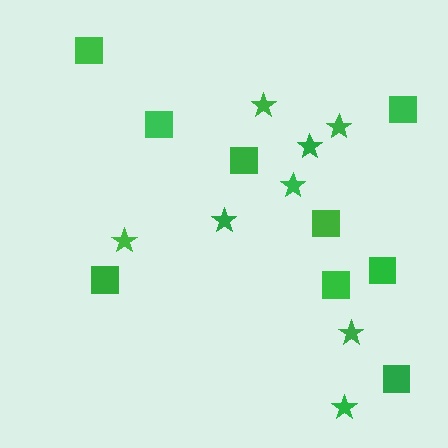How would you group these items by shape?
There are 2 groups: one group of squares (9) and one group of stars (8).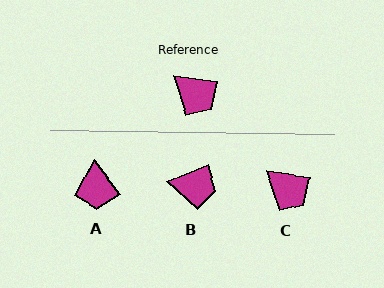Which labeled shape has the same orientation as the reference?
C.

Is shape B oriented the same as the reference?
No, it is off by about 30 degrees.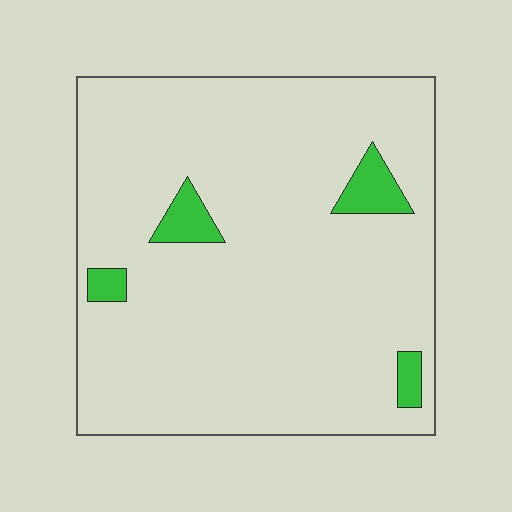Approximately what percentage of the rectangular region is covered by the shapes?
Approximately 5%.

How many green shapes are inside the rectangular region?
4.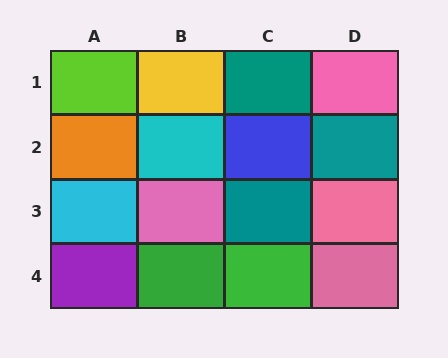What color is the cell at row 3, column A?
Cyan.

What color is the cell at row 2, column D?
Teal.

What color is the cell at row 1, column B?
Yellow.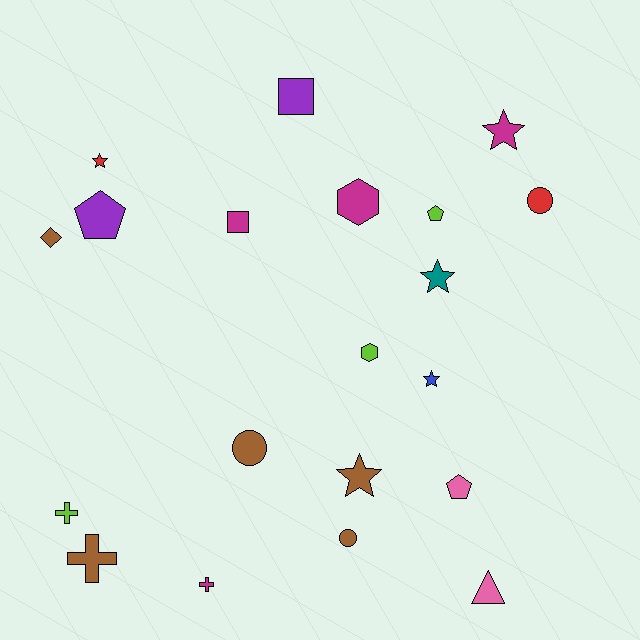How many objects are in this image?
There are 20 objects.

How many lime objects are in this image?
There are 3 lime objects.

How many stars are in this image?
There are 5 stars.